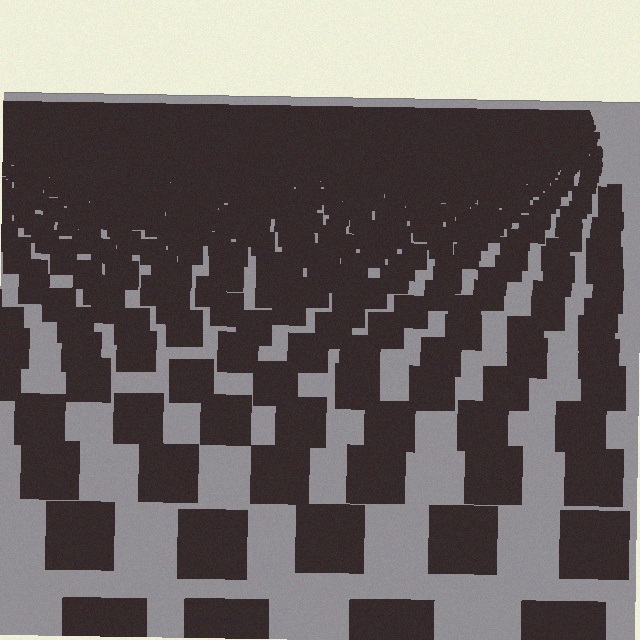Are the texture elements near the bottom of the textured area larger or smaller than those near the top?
Larger. Near the bottom, elements are closer to the viewer and appear at a bigger on-screen size.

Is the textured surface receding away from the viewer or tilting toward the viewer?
The surface is receding away from the viewer. Texture elements get smaller and denser toward the top.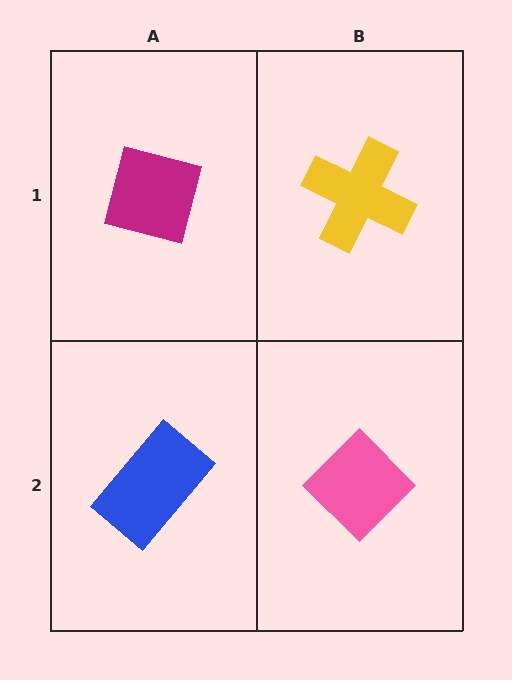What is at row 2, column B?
A pink diamond.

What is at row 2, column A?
A blue rectangle.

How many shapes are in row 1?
2 shapes.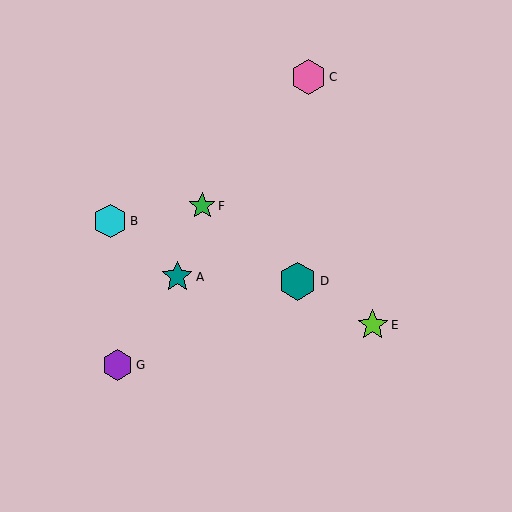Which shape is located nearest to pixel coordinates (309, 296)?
The teal hexagon (labeled D) at (298, 281) is nearest to that location.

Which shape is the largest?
The teal hexagon (labeled D) is the largest.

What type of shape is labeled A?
Shape A is a teal star.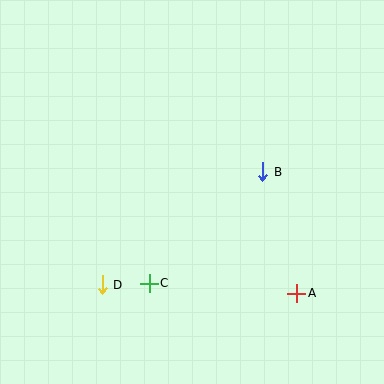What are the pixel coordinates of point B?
Point B is at (263, 172).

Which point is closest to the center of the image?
Point B at (263, 172) is closest to the center.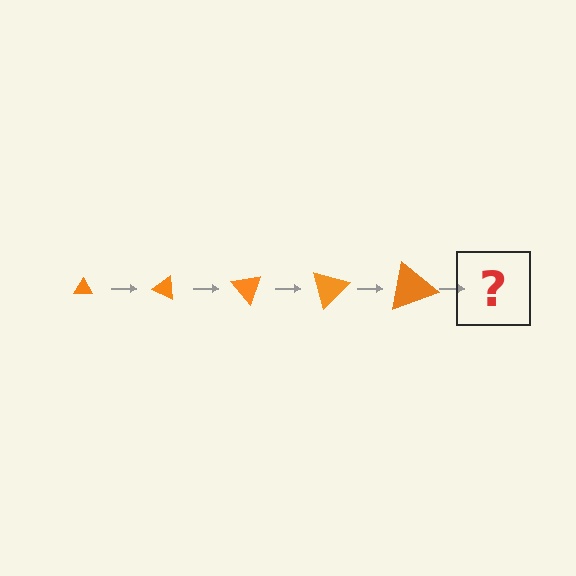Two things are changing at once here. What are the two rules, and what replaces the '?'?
The two rules are that the triangle grows larger each step and it rotates 25 degrees each step. The '?' should be a triangle, larger than the previous one and rotated 125 degrees from the start.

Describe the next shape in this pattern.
It should be a triangle, larger than the previous one and rotated 125 degrees from the start.